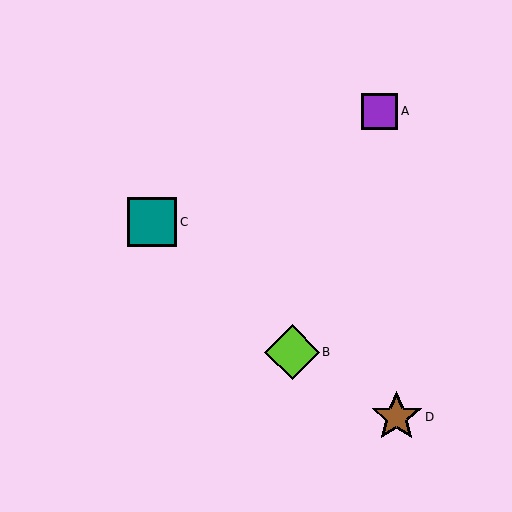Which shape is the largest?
The lime diamond (labeled B) is the largest.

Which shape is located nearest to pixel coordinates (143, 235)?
The teal square (labeled C) at (152, 222) is nearest to that location.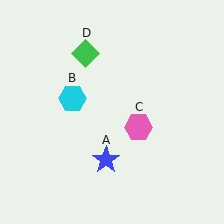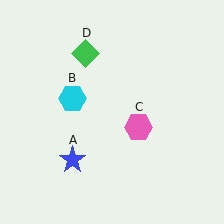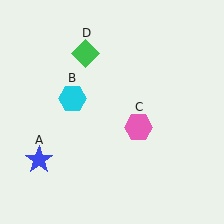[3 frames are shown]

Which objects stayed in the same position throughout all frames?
Cyan hexagon (object B) and pink hexagon (object C) and green diamond (object D) remained stationary.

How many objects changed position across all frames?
1 object changed position: blue star (object A).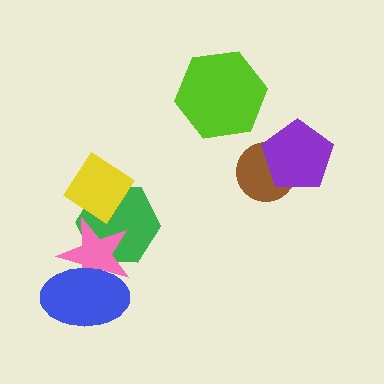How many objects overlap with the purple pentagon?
1 object overlaps with the purple pentagon.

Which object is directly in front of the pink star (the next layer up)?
The yellow diamond is directly in front of the pink star.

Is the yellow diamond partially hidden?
No, no other shape covers it.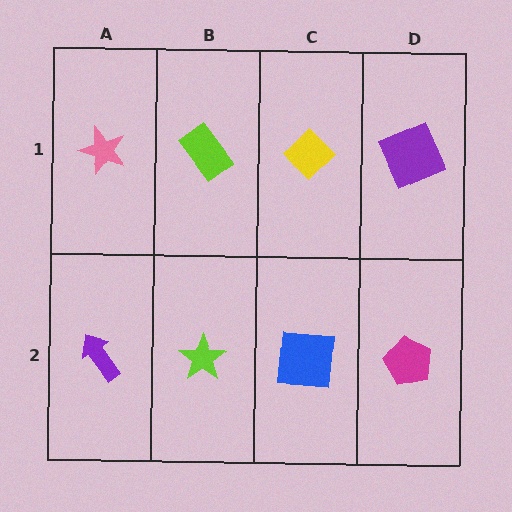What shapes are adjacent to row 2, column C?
A yellow diamond (row 1, column C), a lime star (row 2, column B), a magenta pentagon (row 2, column D).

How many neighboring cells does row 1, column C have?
3.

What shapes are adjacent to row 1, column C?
A blue square (row 2, column C), a lime rectangle (row 1, column B), a purple square (row 1, column D).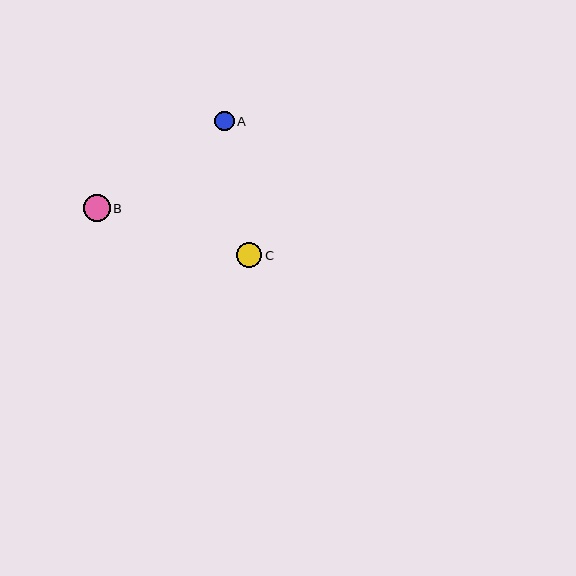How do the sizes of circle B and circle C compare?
Circle B and circle C are approximately the same size.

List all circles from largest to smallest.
From largest to smallest: B, C, A.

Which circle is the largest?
Circle B is the largest with a size of approximately 27 pixels.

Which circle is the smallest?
Circle A is the smallest with a size of approximately 19 pixels.